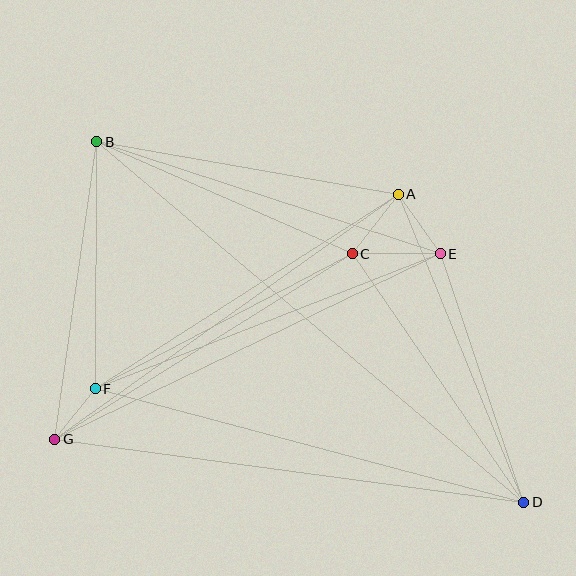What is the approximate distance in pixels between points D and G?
The distance between D and G is approximately 474 pixels.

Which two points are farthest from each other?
Points B and D are farthest from each other.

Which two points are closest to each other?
Points F and G are closest to each other.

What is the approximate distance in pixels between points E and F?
The distance between E and F is approximately 371 pixels.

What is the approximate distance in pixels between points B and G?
The distance between B and G is approximately 301 pixels.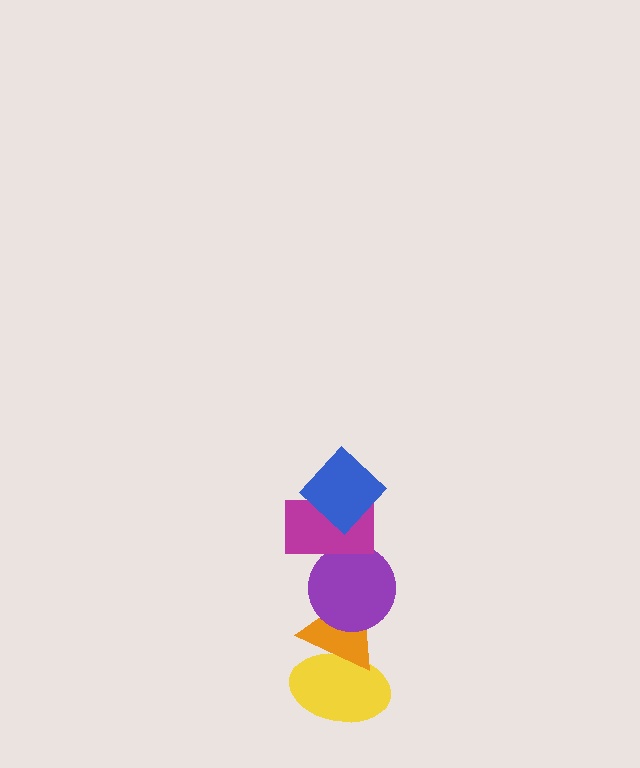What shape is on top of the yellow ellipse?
The orange triangle is on top of the yellow ellipse.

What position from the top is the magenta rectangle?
The magenta rectangle is 2nd from the top.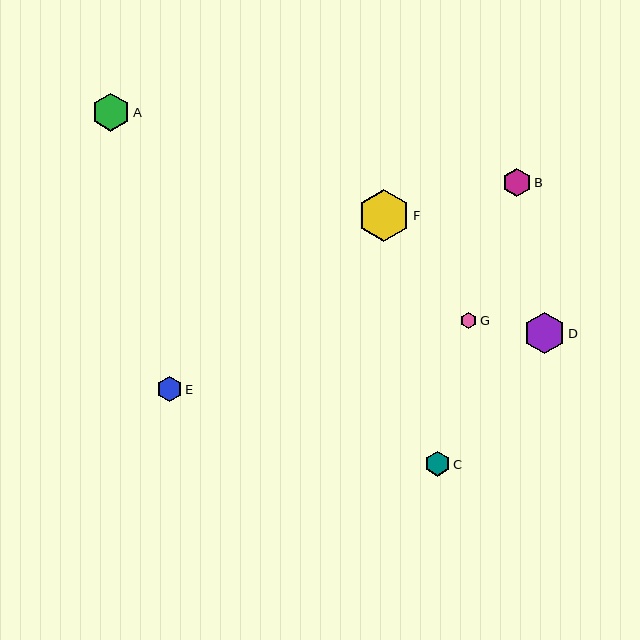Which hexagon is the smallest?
Hexagon G is the smallest with a size of approximately 16 pixels.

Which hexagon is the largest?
Hexagon F is the largest with a size of approximately 52 pixels.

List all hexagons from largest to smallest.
From largest to smallest: F, D, A, B, E, C, G.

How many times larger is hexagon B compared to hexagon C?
Hexagon B is approximately 1.2 times the size of hexagon C.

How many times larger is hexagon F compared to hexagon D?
Hexagon F is approximately 1.3 times the size of hexagon D.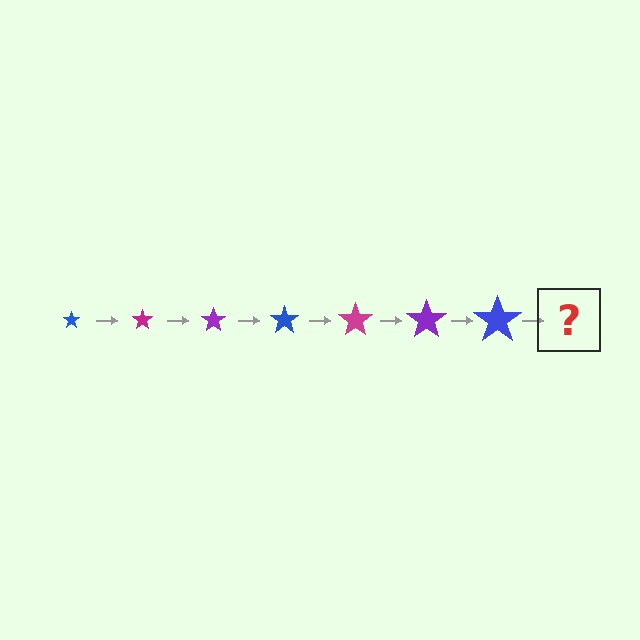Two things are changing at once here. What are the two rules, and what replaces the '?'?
The two rules are that the star grows larger each step and the color cycles through blue, magenta, and purple. The '?' should be a magenta star, larger than the previous one.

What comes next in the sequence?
The next element should be a magenta star, larger than the previous one.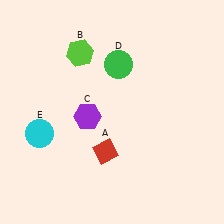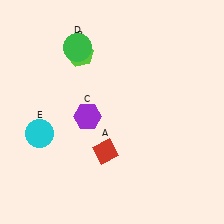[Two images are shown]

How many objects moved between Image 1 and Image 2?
1 object moved between the two images.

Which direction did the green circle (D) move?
The green circle (D) moved left.